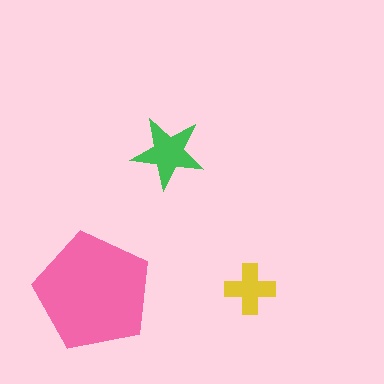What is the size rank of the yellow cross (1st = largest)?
3rd.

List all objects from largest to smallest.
The pink pentagon, the green star, the yellow cross.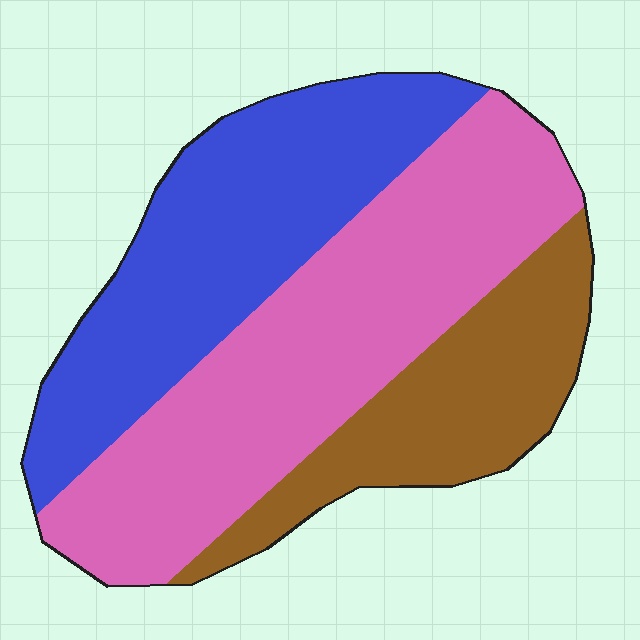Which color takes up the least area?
Brown, at roughly 20%.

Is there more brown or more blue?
Blue.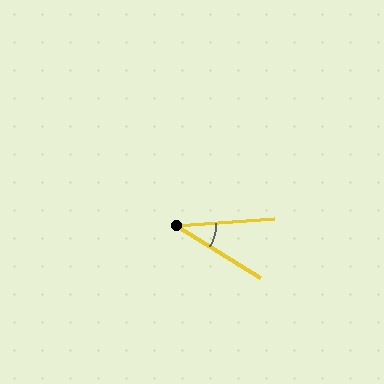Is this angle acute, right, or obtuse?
It is acute.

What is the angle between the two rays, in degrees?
Approximately 36 degrees.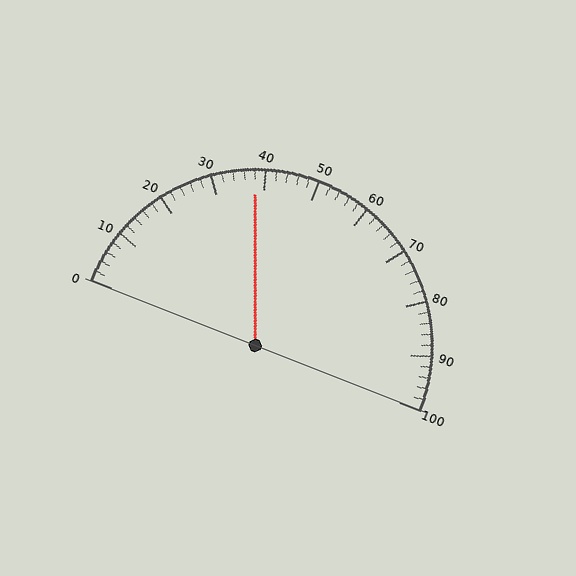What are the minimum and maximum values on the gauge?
The gauge ranges from 0 to 100.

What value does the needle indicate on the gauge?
The needle indicates approximately 38.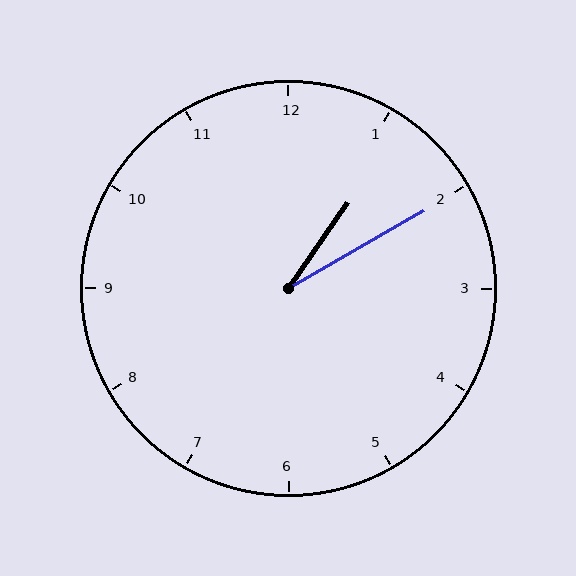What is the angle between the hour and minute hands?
Approximately 25 degrees.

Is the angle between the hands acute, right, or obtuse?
It is acute.